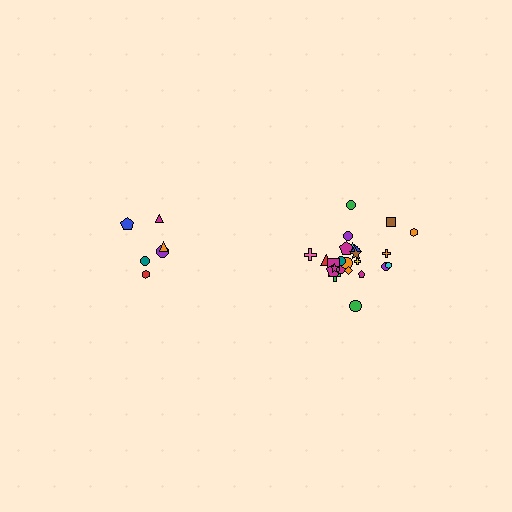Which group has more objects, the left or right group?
The right group.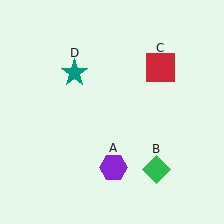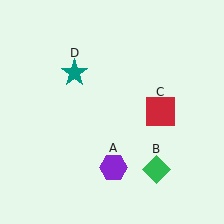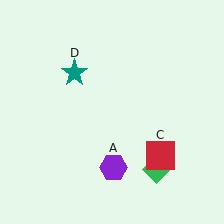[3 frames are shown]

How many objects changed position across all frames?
1 object changed position: red square (object C).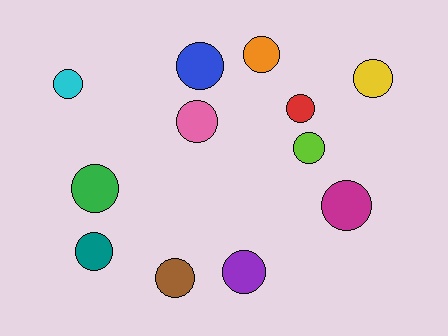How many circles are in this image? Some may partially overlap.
There are 12 circles.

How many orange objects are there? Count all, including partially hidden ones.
There is 1 orange object.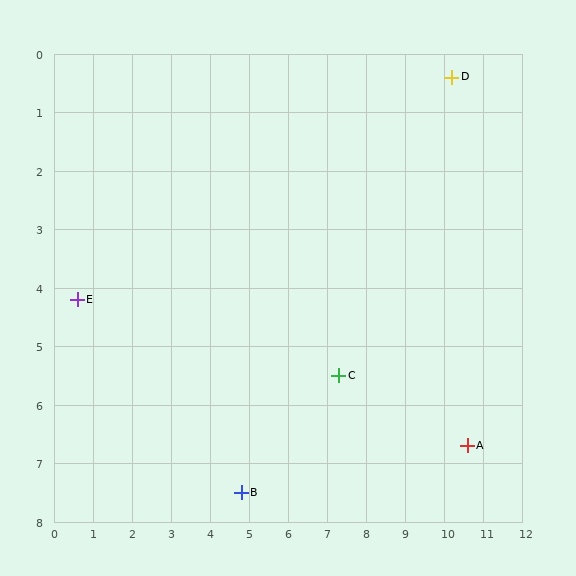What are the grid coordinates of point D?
Point D is at approximately (10.2, 0.4).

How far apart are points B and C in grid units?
Points B and C are about 3.2 grid units apart.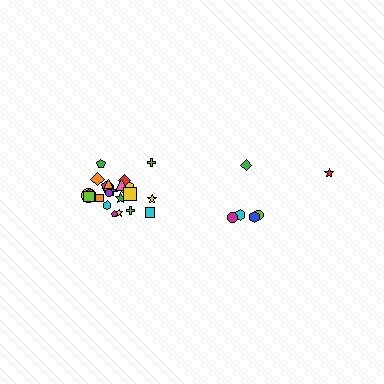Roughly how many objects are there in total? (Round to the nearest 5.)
Roughly 30 objects in total.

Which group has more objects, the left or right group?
The left group.